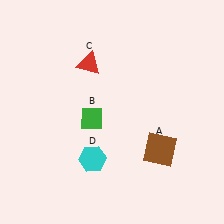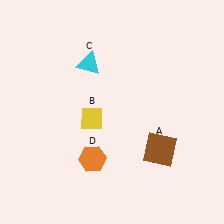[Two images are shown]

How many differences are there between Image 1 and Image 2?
There are 3 differences between the two images.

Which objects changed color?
B changed from green to yellow. C changed from red to cyan. D changed from cyan to orange.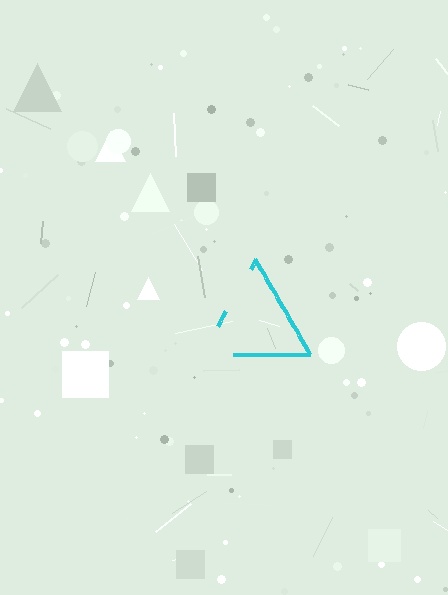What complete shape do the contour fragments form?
The contour fragments form a triangle.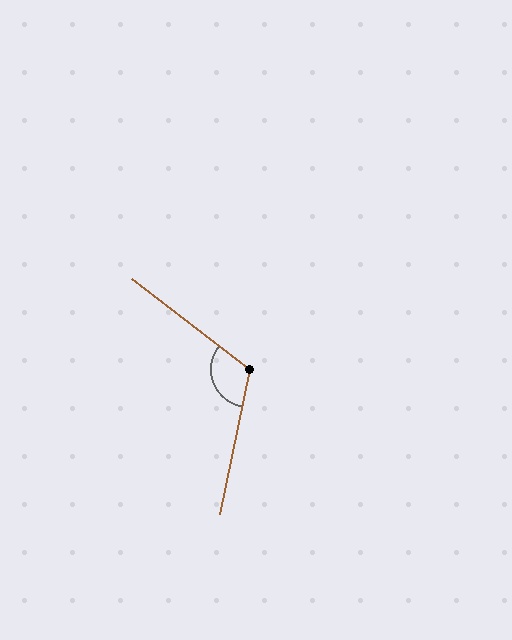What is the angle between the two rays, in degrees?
Approximately 116 degrees.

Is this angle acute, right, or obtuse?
It is obtuse.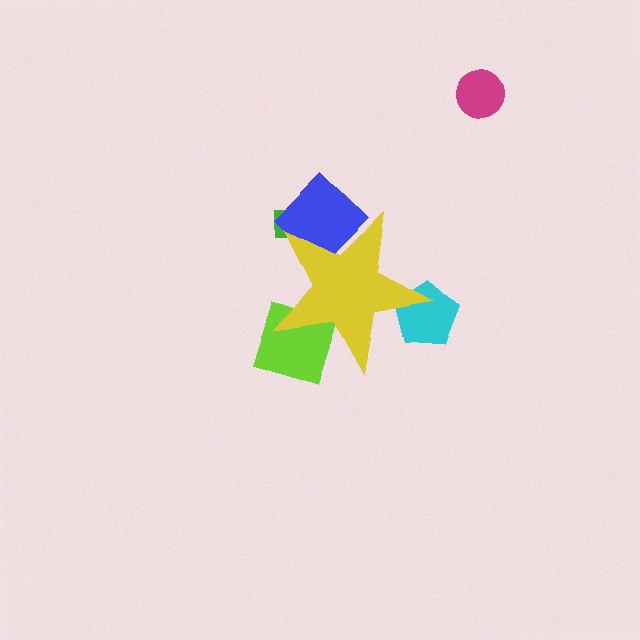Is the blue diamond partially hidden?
Yes, the blue diamond is partially hidden behind the yellow star.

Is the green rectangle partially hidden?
Yes, the green rectangle is partially hidden behind the yellow star.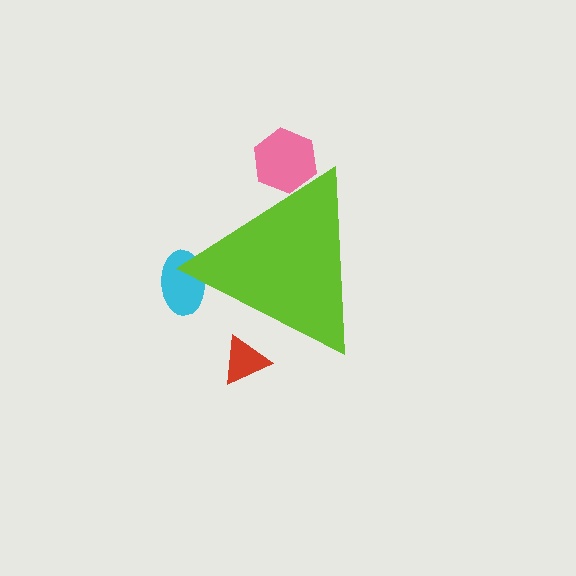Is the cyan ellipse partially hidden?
Yes, the cyan ellipse is partially hidden behind the lime triangle.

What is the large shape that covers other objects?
A lime triangle.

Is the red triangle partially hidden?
Yes, the red triangle is partially hidden behind the lime triangle.